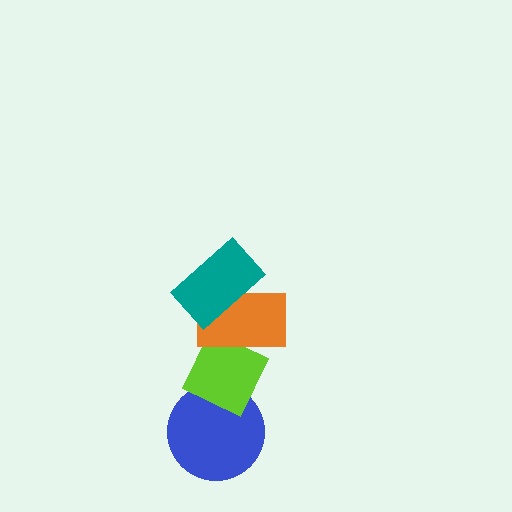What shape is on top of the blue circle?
The lime diamond is on top of the blue circle.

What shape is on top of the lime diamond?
The orange rectangle is on top of the lime diamond.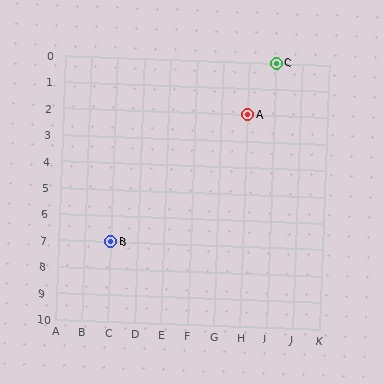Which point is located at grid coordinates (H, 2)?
Point A is at (H, 2).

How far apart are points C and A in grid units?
Points C and A are 1 column and 2 rows apart (about 2.2 grid units diagonally).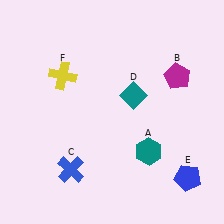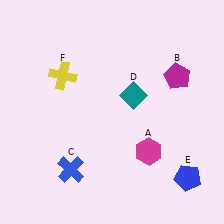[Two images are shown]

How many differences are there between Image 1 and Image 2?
There is 1 difference between the two images.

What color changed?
The hexagon (A) changed from teal in Image 1 to magenta in Image 2.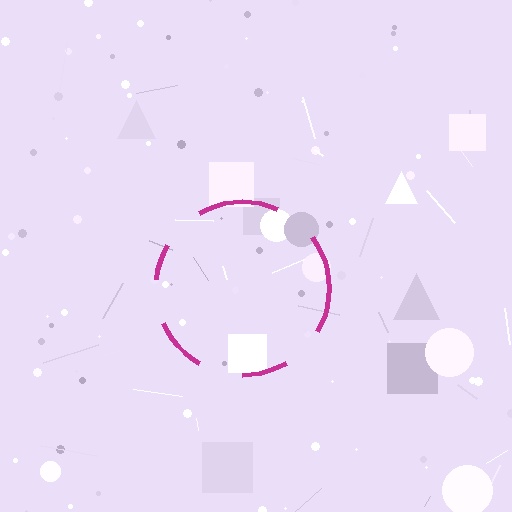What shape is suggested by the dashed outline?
The dashed outline suggests a circle.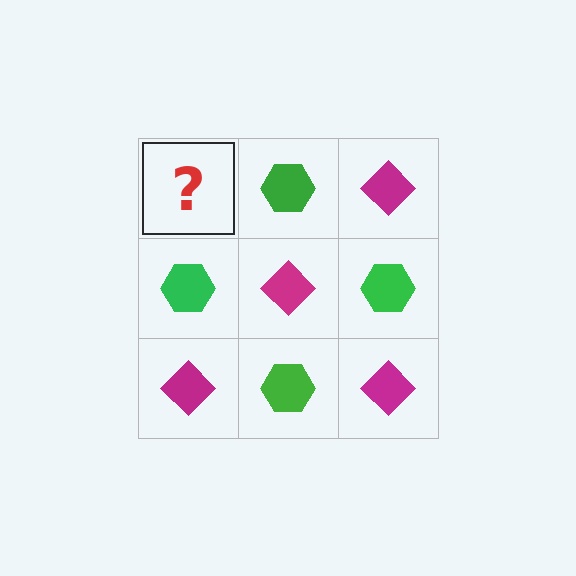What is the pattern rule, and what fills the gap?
The rule is that it alternates magenta diamond and green hexagon in a checkerboard pattern. The gap should be filled with a magenta diamond.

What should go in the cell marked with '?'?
The missing cell should contain a magenta diamond.